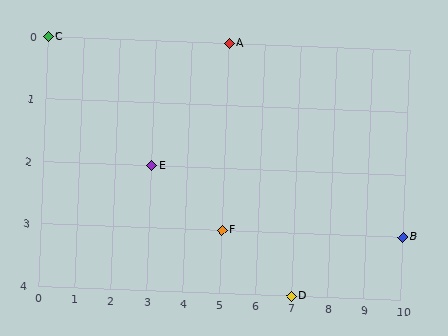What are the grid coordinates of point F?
Point F is at grid coordinates (5, 3).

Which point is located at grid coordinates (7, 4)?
Point D is at (7, 4).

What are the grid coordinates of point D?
Point D is at grid coordinates (7, 4).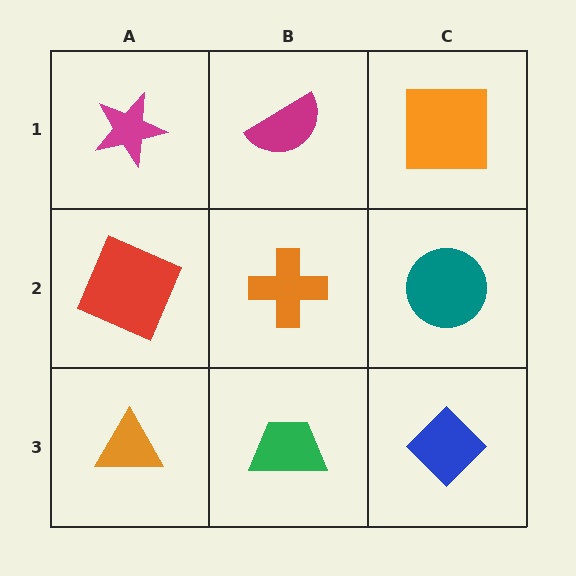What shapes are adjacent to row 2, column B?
A magenta semicircle (row 1, column B), a green trapezoid (row 3, column B), a red square (row 2, column A), a teal circle (row 2, column C).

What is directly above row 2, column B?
A magenta semicircle.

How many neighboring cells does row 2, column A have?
3.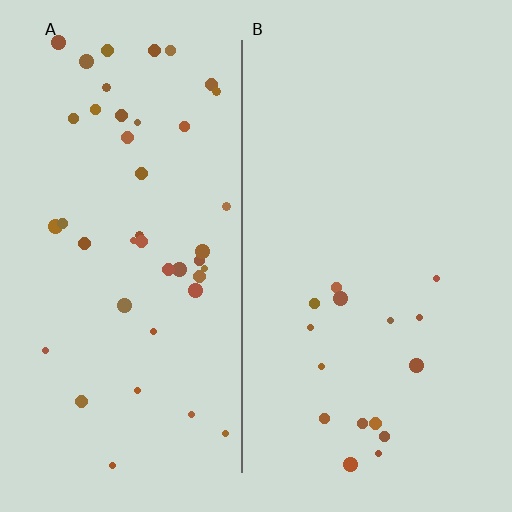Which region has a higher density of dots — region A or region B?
A (the left).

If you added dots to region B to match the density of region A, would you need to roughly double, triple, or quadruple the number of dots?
Approximately triple.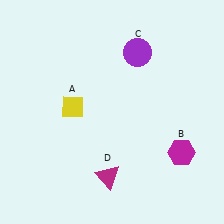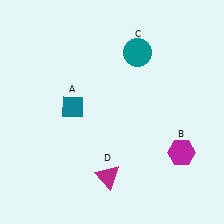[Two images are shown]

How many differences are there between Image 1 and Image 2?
There are 2 differences between the two images.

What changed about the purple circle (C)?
In Image 1, C is purple. In Image 2, it changed to teal.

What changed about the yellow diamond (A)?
In Image 1, A is yellow. In Image 2, it changed to teal.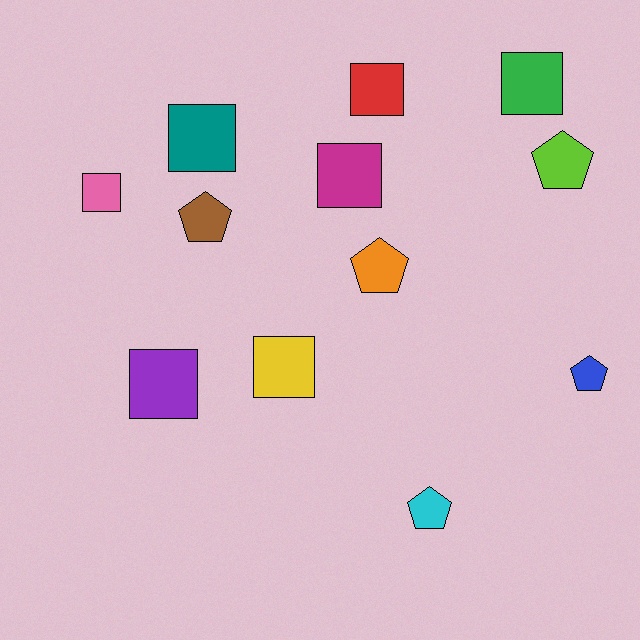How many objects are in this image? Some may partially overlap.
There are 12 objects.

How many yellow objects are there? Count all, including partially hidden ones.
There is 1 yellow object.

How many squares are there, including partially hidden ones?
There are 7 squares.